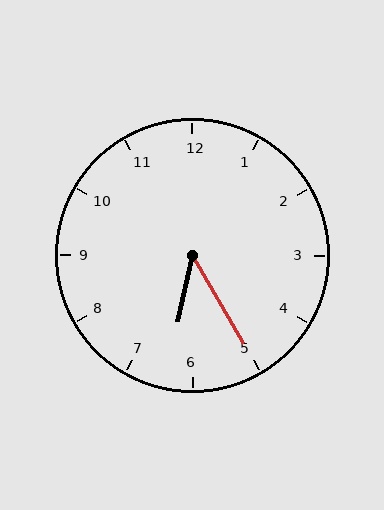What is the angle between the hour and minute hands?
Approximately 42 degrees.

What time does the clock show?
6:25.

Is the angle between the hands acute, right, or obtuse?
It is acute.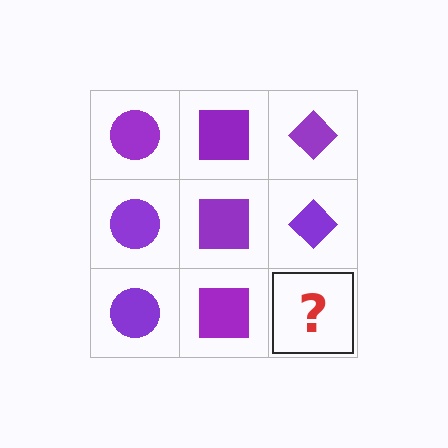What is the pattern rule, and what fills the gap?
The rule is that each column has a consistent shape. The gap should be filled with a purple diamond.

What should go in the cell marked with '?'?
The missing cell should contain a purple diamond.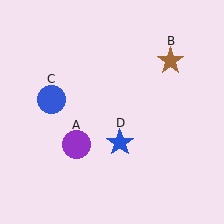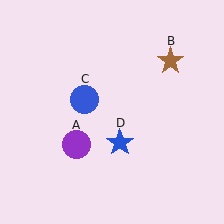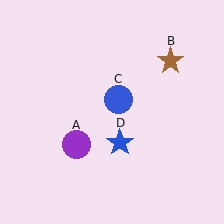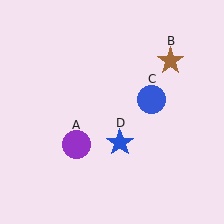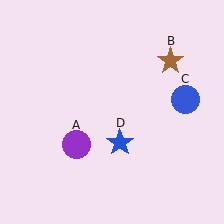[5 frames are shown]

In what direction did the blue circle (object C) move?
The blue circle (object C) moved right.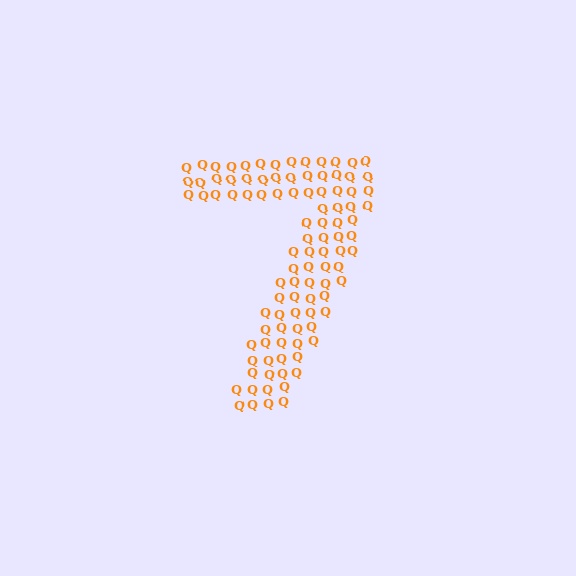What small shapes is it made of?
It is made of small letter Q's.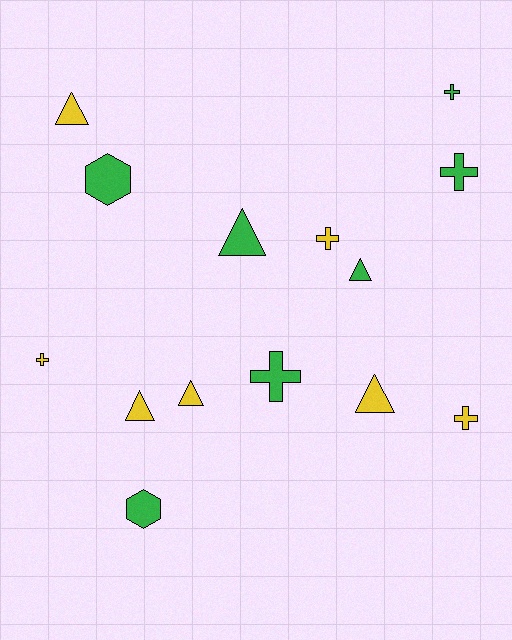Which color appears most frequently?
Green, with 7 objects.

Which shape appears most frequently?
Triangle, with 6 objects.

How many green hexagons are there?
There are 2 green hexagons.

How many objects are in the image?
There are 14 objects.